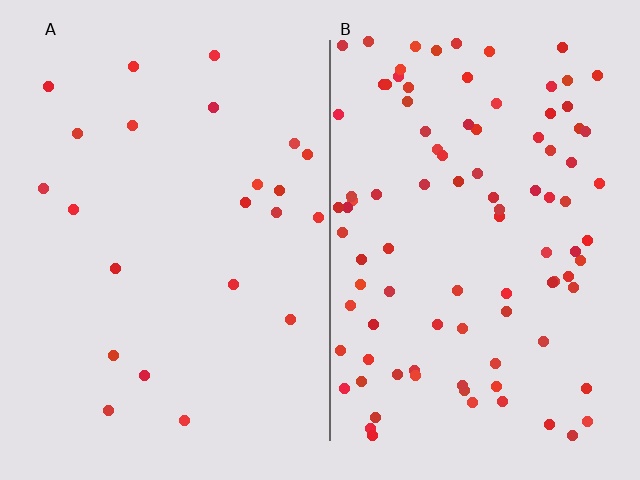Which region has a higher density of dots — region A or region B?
B (the right).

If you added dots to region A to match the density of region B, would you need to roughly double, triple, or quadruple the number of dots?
Approximately quadruple.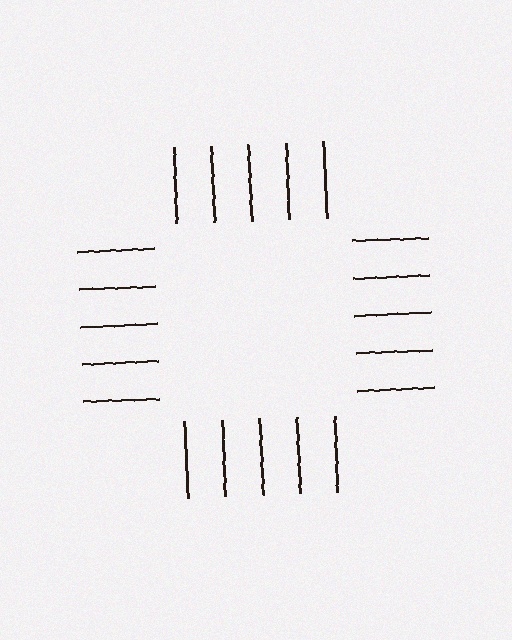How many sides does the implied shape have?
4 sides — the line-ends trace a square.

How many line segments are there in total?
20 — 5 along each of the 4 edges.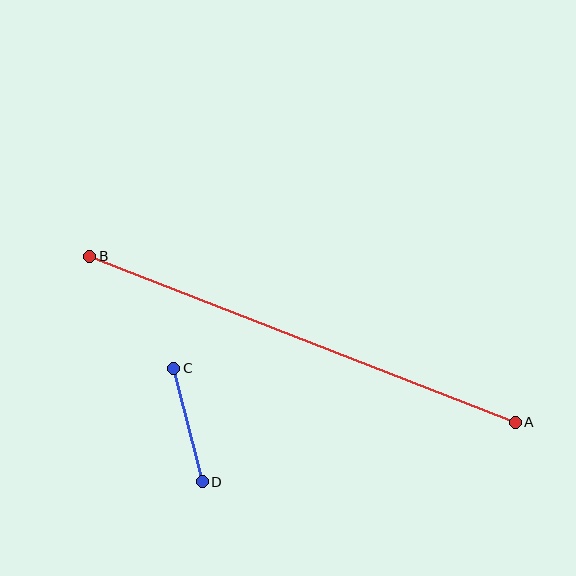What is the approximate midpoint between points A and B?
The midpoint is at approximately (302, 339) pixels.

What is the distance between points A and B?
The distance is approximately 457 pixels.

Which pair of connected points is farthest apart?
Points A and B are farthest apart.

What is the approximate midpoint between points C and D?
The midpoint is at approximately (188, 425) pixels.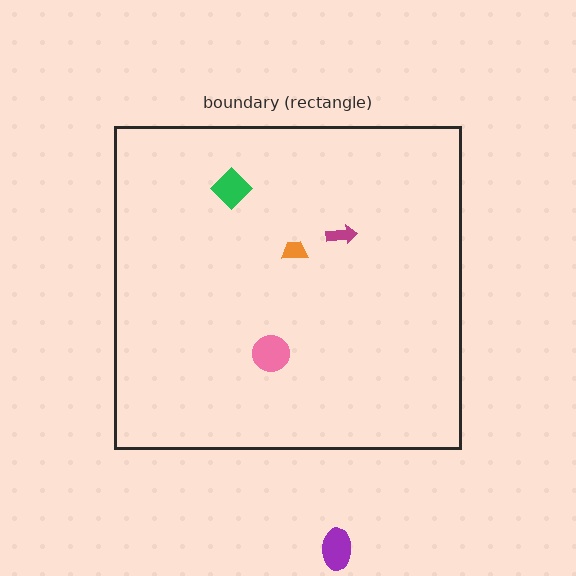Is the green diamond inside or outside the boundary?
Inside.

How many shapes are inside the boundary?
4 inside, 1 outside.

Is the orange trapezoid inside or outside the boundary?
Inside.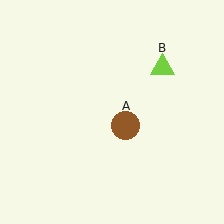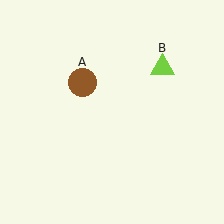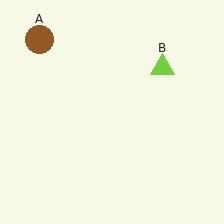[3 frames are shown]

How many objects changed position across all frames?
1 object changed position: brown circle (object A).